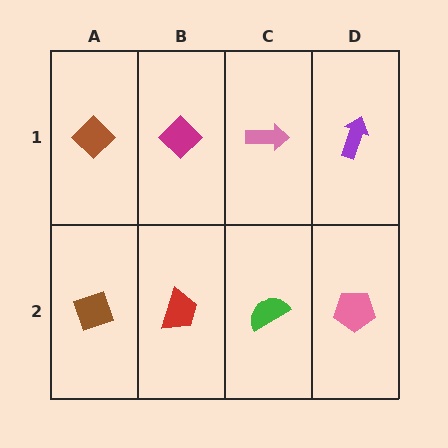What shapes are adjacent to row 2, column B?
A magenta diamond (row 1, column B), a brown diamond (row 2, column A), a green semicircle (row 2, column C).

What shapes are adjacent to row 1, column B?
A red trapezoid (row 2, column B), a brown diamond (row 1, column A), a pink arrow (row 1, column C).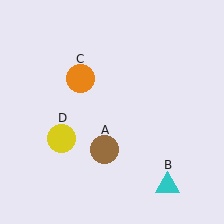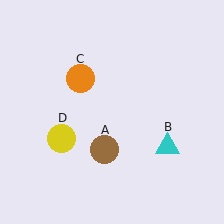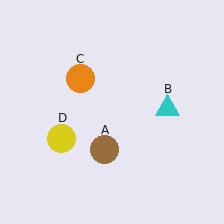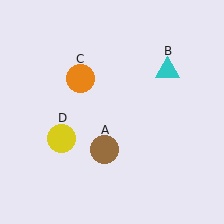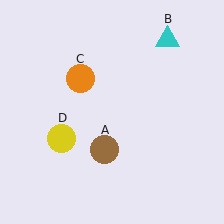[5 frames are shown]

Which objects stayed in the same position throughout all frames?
Brown circle (object A) and orange circle (object C) and yellow circle (object D) remained stationary.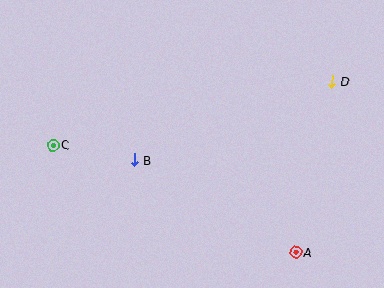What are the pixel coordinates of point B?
Point B is at (135, 160).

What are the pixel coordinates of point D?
Point D is at (332, 81).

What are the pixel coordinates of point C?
Point C is at (53, 145).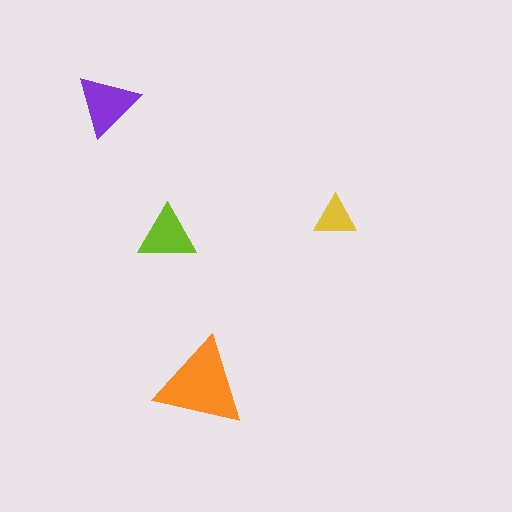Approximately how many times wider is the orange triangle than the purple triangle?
About 1.5 times wider.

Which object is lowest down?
The orange triangle is bottommost.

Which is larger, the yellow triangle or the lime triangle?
The lime one.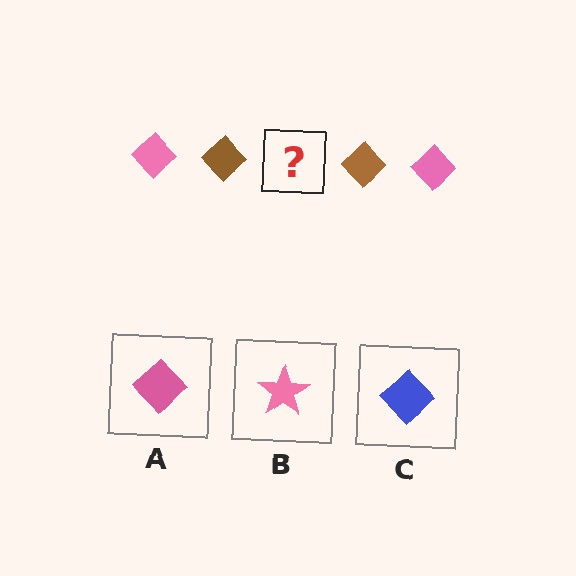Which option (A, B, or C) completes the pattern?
A.